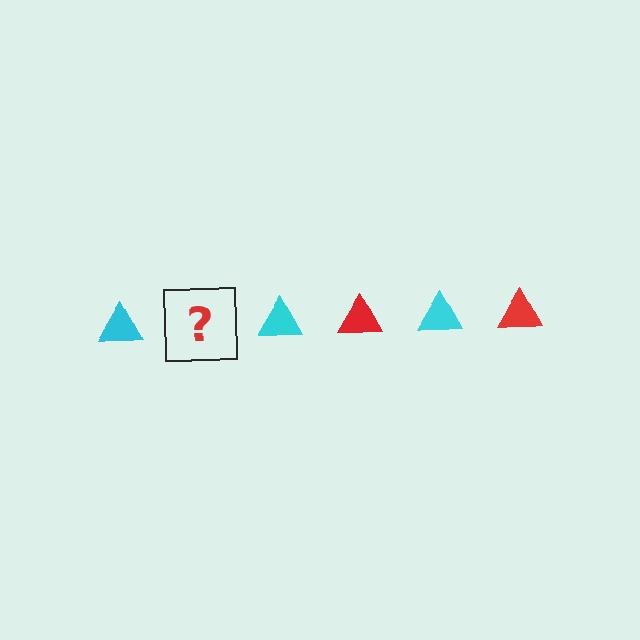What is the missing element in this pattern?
The missing element is a red triangle.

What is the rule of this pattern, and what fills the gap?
The rule is that the pattern cycles through cyan, red triangles. The gap should be filled with a red triangle.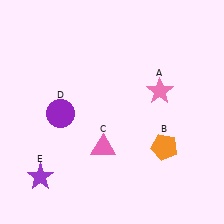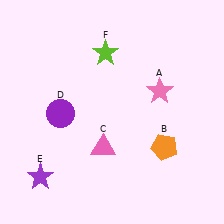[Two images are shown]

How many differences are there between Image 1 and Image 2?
There is 1 difference between the two images.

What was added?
A lime star (F) was added in Image 2.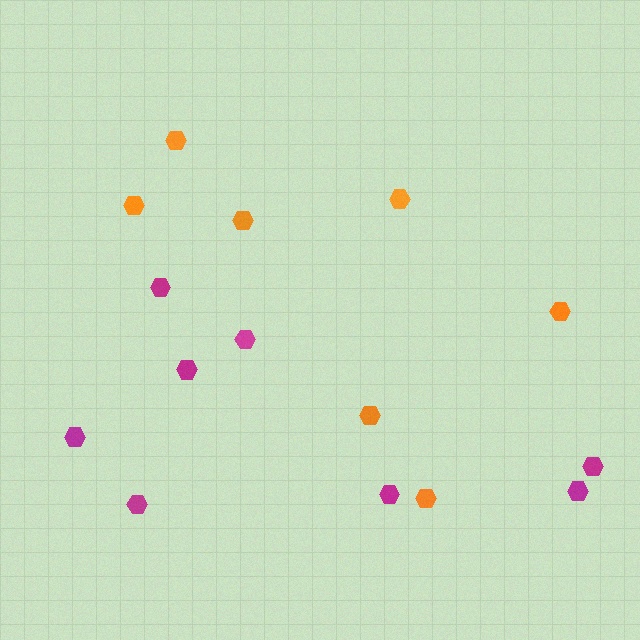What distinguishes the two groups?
There are 2 groups: one group of magenta hexagons (8) and one group of orange hexagons (7).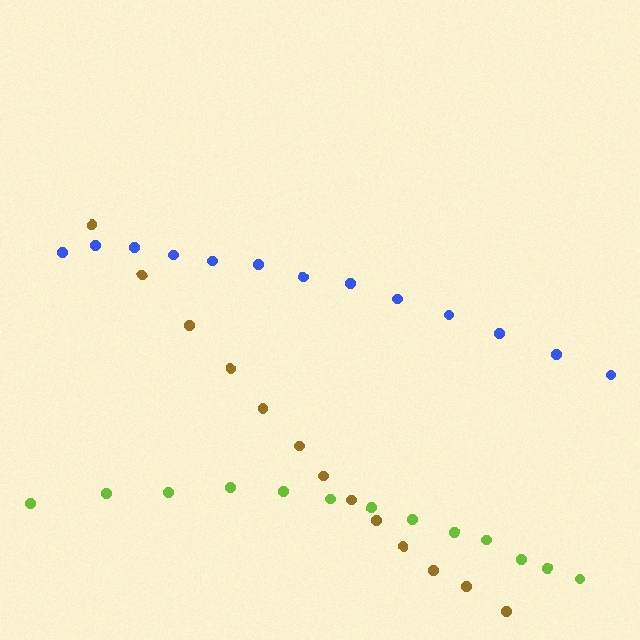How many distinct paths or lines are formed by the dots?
There are 3 distinct paths.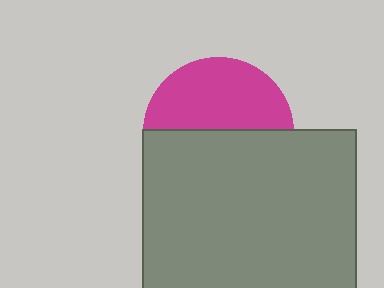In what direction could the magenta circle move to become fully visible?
The magenta circle could move up. That would shift it out from behind the gray square entirely.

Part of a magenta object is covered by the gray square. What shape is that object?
It is a circle.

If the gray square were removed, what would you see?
You would see the complete magenta circle.